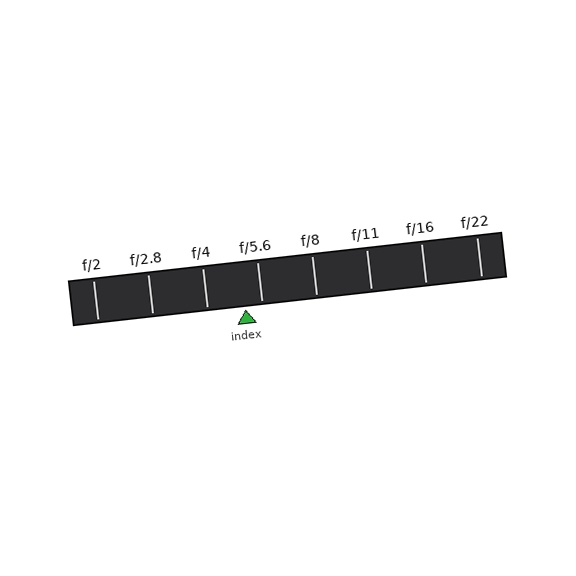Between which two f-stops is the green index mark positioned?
The index mark is between f/4 and f/5.6.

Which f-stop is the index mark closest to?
The index mark is closest to f/5.6.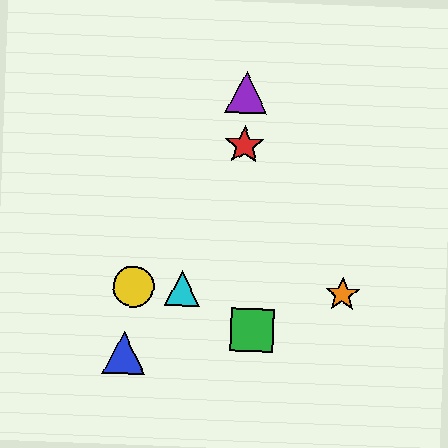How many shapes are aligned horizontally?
3 shapes (the yellow circle, the orange star, the cyan triangle) are aligned horizontally.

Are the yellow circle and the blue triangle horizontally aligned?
No, the yellow circle is at y≈287 and the blue triangle is at y≈352.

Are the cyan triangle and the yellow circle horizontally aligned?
Yes, both are at y≈289.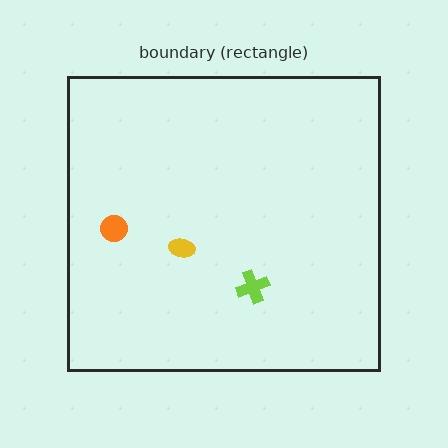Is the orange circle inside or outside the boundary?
Inside.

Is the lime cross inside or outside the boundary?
Inside.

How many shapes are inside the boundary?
3 inside, 0 outside.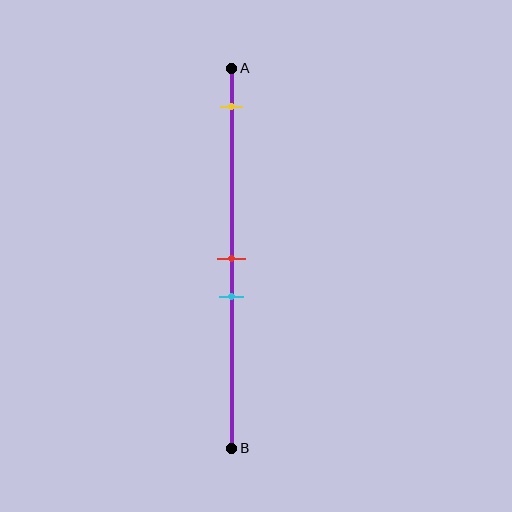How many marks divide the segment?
There are 3 marks dividing the segment.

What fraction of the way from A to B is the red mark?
The red mark is approximately 50% (0.5) of the way from A to B.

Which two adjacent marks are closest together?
The red and cyan marks are the closest adjacent pair.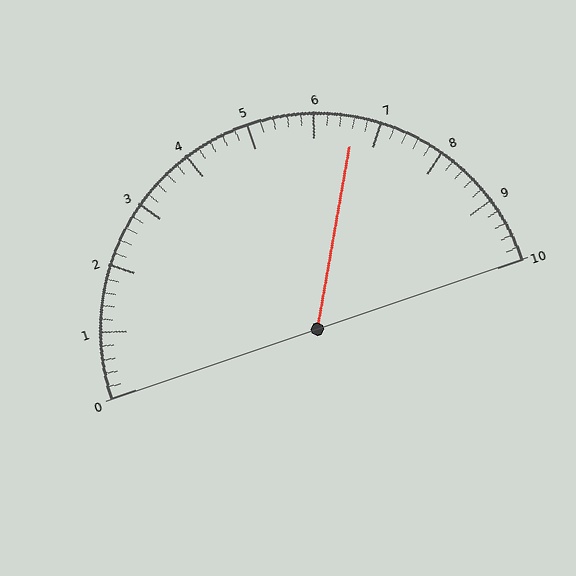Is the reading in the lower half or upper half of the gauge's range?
The reading is in the upper half of the range (0 to 10).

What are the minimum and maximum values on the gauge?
The gauge ranges from 0 to 10.